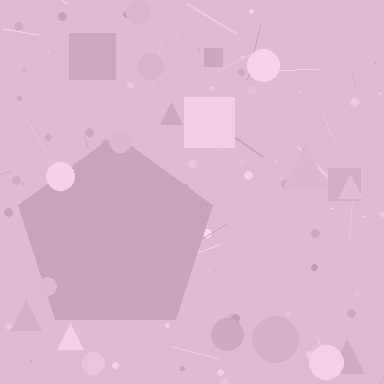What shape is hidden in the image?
A pentagon is hidden in the image.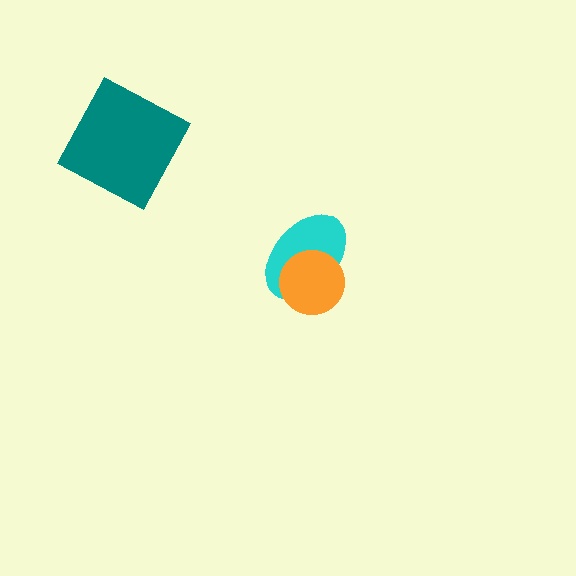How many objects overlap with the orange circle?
1 object overlaps with the orange circle.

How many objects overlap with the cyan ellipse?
1 object overlaps with the cyan ellipse.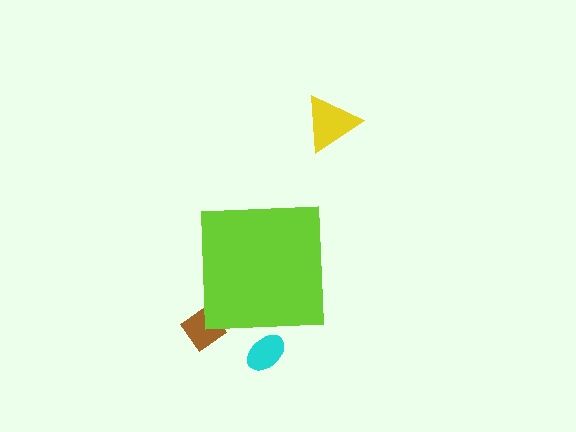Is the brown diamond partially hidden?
Yes, the brown diamond is partially hidden behind the lime square.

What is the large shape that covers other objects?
A lime square.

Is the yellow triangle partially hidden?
No, the yellow triangle is fully visible.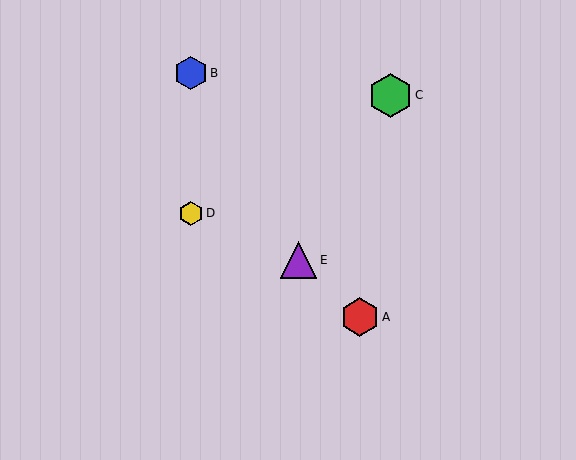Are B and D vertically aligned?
Yes, both are at x≈191.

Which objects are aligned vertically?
Objects B, D are aligned vertically.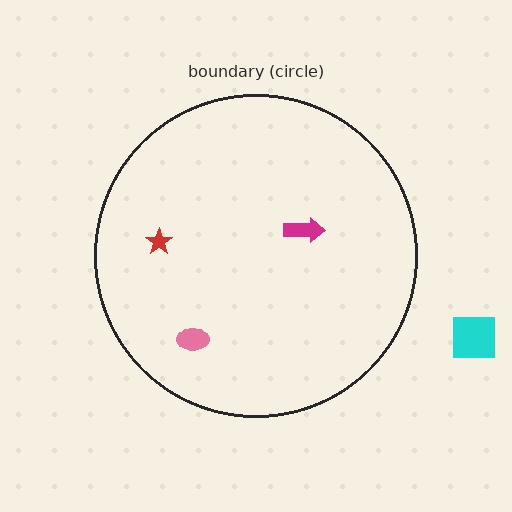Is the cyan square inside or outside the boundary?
Outside.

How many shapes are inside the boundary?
3 inside, 1 outside.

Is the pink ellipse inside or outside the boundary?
Inside.